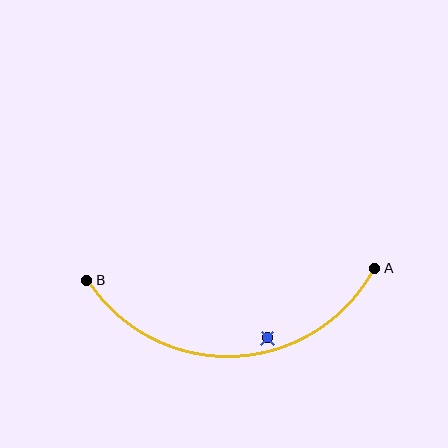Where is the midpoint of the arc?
The arc midpoint is the point on the curve farthest from the straight line joining A and B. It sits below that line.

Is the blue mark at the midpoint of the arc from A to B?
No — the blue mark does not lie on the arc at all. It sits slightly inside the curve.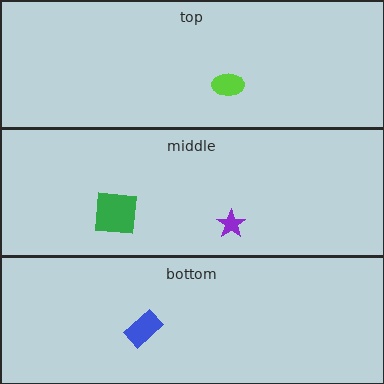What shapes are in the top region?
The lime ellipse.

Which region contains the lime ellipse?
The top region.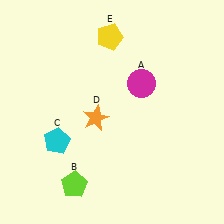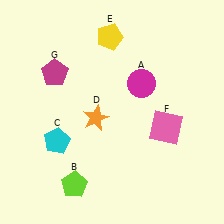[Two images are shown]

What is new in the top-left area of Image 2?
A magenta pentagon (G) was added in the top-left area of Image 2.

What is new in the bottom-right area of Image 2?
A pink square (F) was added in the bottom-right area of Image 2.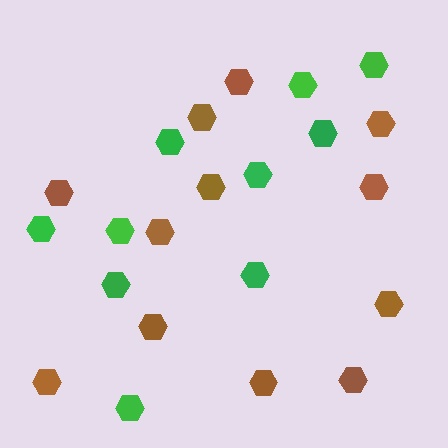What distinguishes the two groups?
There are 2 groups: one group of brown hexagons (12) and one group of green hexagons (10).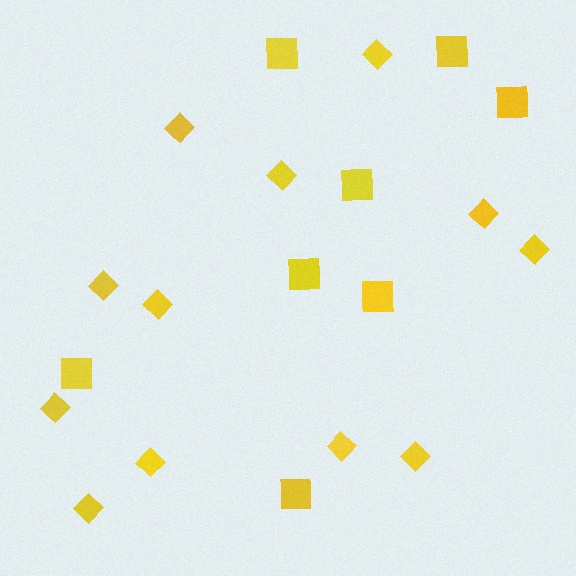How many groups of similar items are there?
There are 2 groups: one group of squares (8) and one group of diamonds (12).